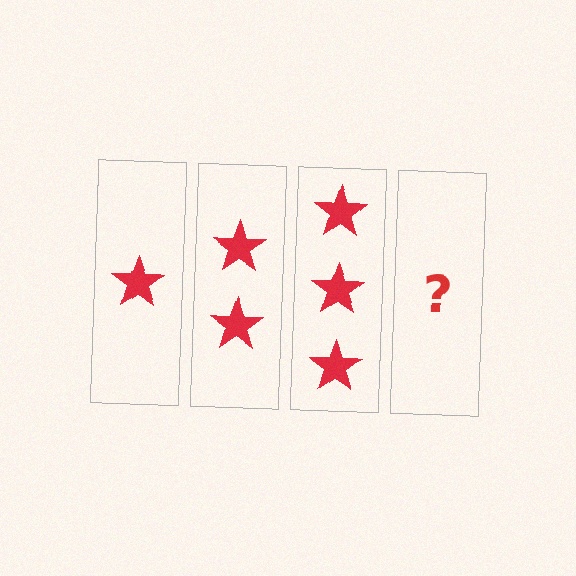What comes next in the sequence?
The next element should be 4 stars.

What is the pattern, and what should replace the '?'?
The pattern is that each step adds one more star. The '?' should be 4 stars.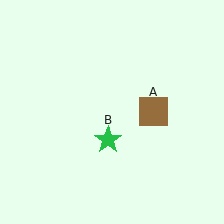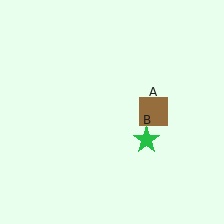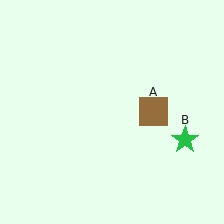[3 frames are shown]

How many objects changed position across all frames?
1 object changed position: green star (object B).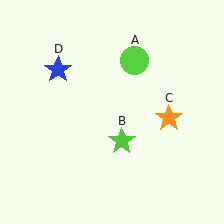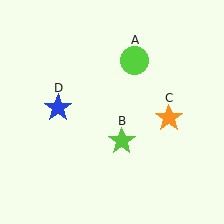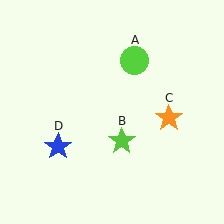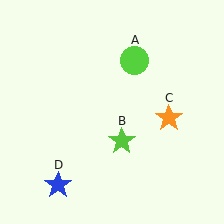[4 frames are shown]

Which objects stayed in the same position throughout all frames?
Lime circle (object A) and lime star (object B) and orange star (object C) remained stationary.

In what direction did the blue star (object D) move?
The blue star (object D) moved down.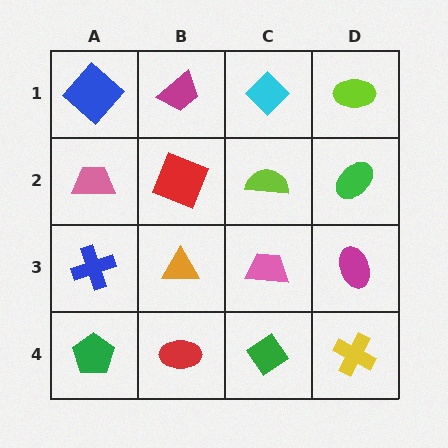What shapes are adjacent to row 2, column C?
A cyan diamond (row 1, column C), a pink trapezoid (row 3, column C), a red square (row 2, column B), a green ellipse (row 2, column D).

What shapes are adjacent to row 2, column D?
A lime ellipse (row 1, column D), a magenta ellipse (row 3, column D), a lime semicircle (row 2, column C).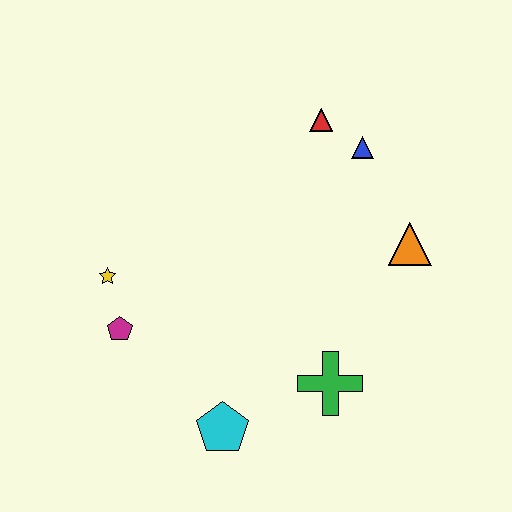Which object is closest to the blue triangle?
The red triangle is closest to the blue triangle.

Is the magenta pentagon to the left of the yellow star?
No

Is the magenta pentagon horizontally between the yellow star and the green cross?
Yes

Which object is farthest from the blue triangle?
The cyan pentagon is farthest from the blue triangle.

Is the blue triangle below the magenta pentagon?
No